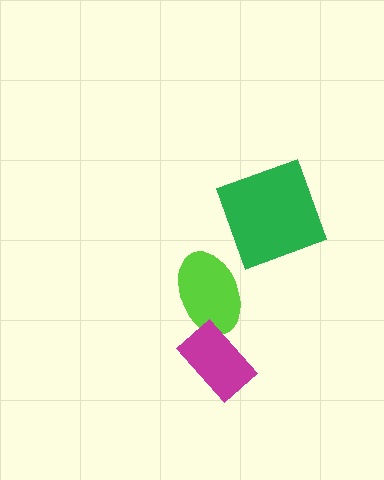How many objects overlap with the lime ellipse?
1 object overlaps with the lime ellipse.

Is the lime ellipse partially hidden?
Yes, it is partially covered by another shape.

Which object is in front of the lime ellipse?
The magenta rectangle is in front of the lime ellipse.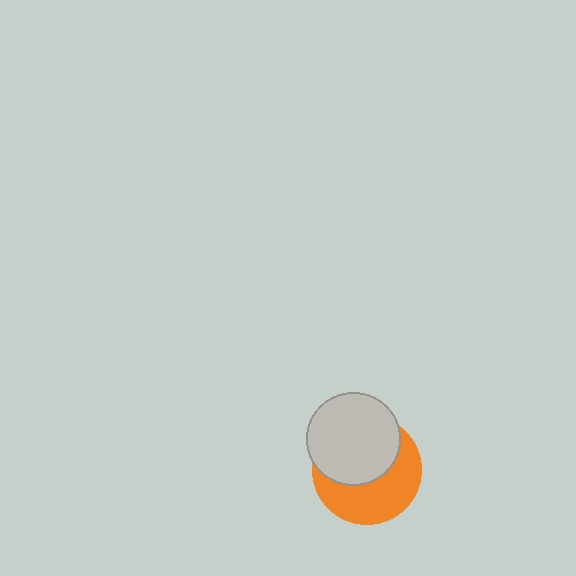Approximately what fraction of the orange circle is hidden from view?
Roughly 50% of the orange circle is hidden behind the light gray circle.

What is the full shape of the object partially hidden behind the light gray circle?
The partially hidden object is an orange circle.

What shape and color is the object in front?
The object in front is a light gray circle.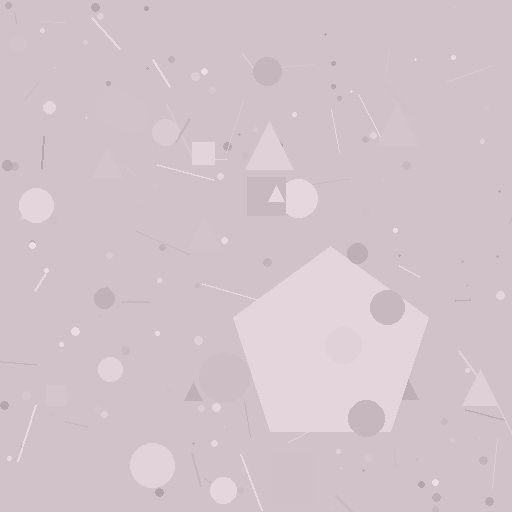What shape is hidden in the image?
A pentagon is hidden in the image.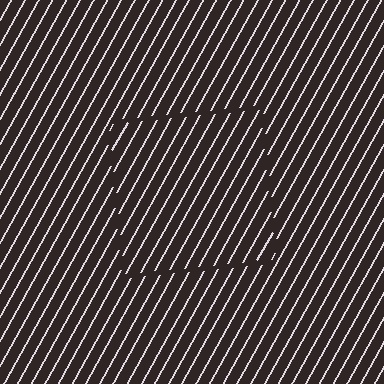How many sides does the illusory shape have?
4 sides — the line-ends trace a square.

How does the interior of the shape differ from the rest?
The interior of the shape contains the same grating, shifted by half a period — the contour is defined by the phase discontinuity where line-ends from the inner and outer gratings abut.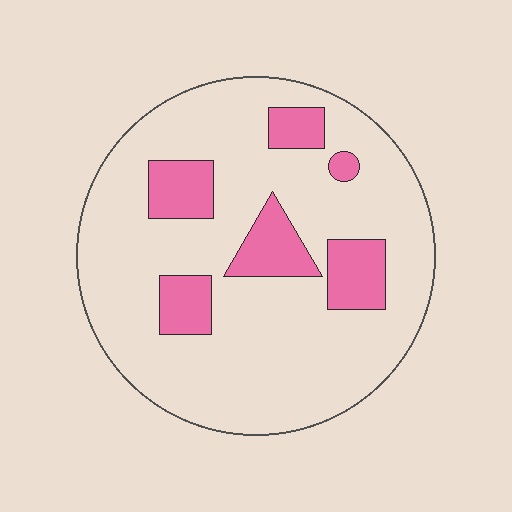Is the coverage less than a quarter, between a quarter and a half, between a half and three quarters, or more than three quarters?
Less than a quarter.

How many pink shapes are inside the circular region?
6.